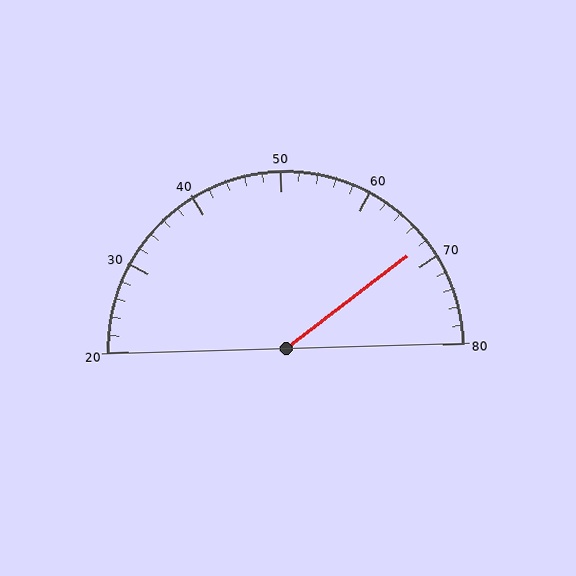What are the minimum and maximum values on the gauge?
The gauge ranges from 20 to 80.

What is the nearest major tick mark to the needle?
The nearest major tick mark is 70.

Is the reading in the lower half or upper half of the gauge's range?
The reading is in the upper half of the range (20 to 80).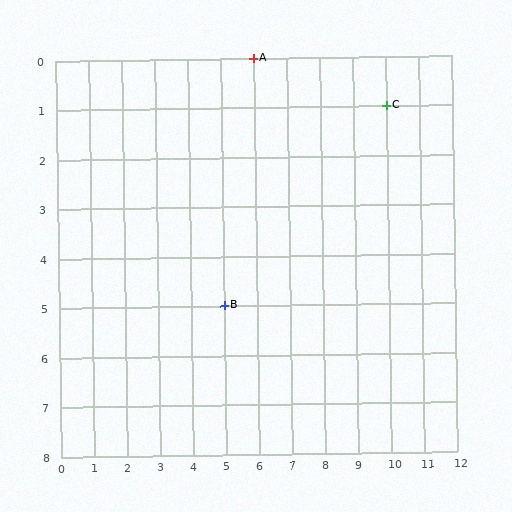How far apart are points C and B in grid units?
Points C and B are 5 columns and 4 rows apart (about 6.4 grid units diagonally).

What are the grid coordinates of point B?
Point B is at grid coordinates (5, 5).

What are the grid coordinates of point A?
Point A is at grid coordinates (6, 0).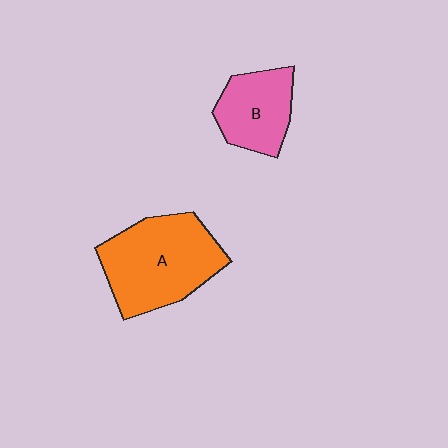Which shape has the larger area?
Shape A (orange).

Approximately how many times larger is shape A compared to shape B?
Approximately 1.7 times.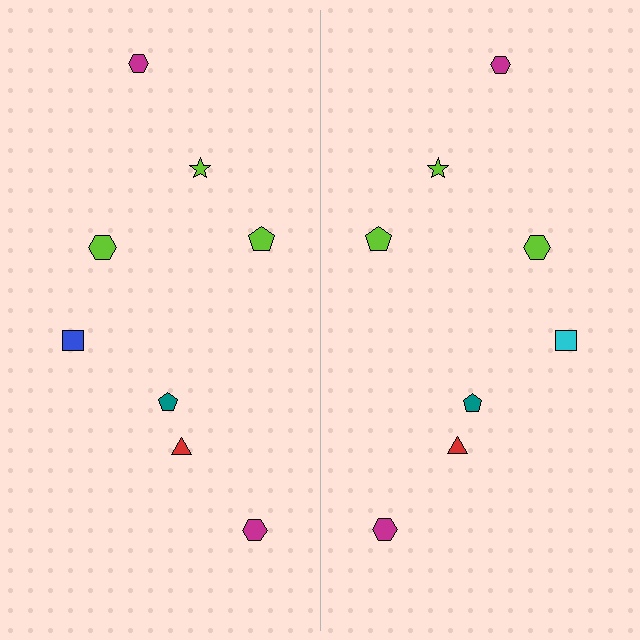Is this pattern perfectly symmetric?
No, the pattern is not perfectly symmetric. The cyan square on the right side breaks the symmetry — its mirror counterpart is blue.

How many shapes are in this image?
There are 16 shapes in this image.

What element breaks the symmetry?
The cyan square on the right side breaks the symmetry — its mirror counterpart is blue.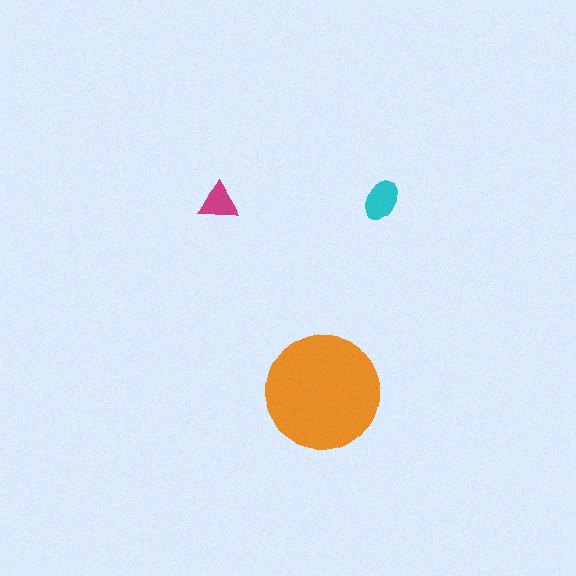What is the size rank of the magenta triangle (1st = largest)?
3rd.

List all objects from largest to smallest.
The orange circle, the cyan ellipse, the magenta triangle.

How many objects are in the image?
There are 3 objects in the image.